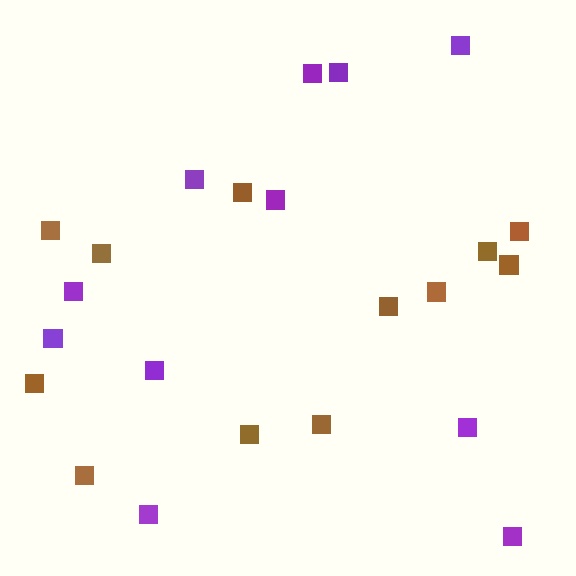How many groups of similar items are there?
There are 2 groups: one group of brown squares (12) and one group of purple squares (11).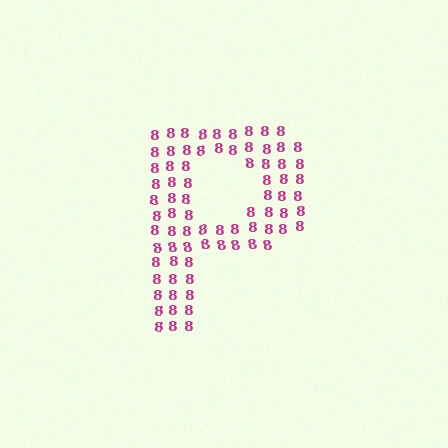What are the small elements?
The small elements are digit 8's.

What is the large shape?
The large shape is the letter P.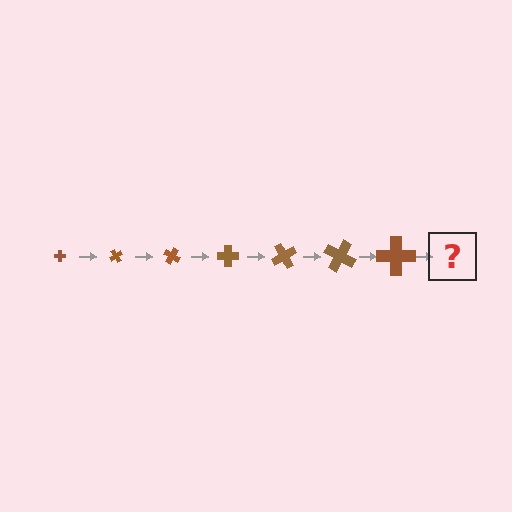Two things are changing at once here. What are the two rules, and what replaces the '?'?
The two rules are that the cross grows larger each step and it rotates 60 degrees each step. The '?' should be a cross, larger than the previous one and rotated 420 degrees from the start.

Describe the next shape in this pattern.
It should be a cross, larger than the previous one and rotated 420 degrees from the start.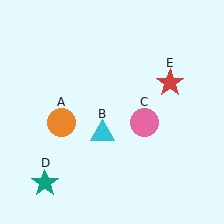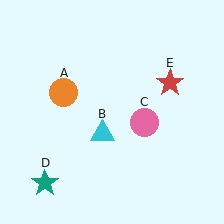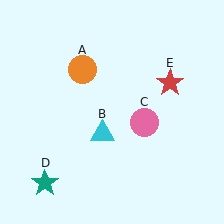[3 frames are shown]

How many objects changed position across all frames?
1 object changed position: orange circle (object A).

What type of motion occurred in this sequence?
The orange circle (object A) rotated clockwise around the center of the scene.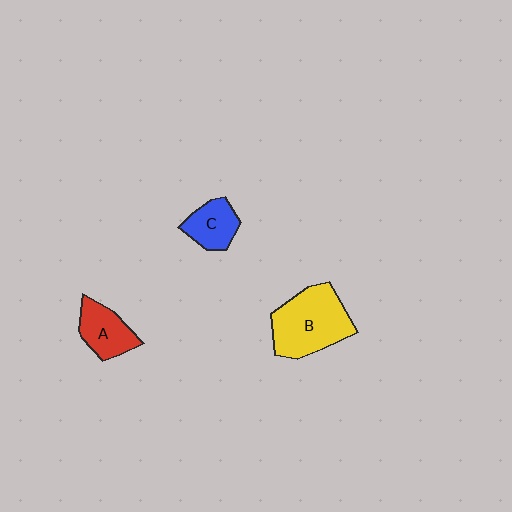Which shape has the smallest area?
Shape C (blue).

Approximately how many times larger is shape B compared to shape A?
Approximately 1.8 times.